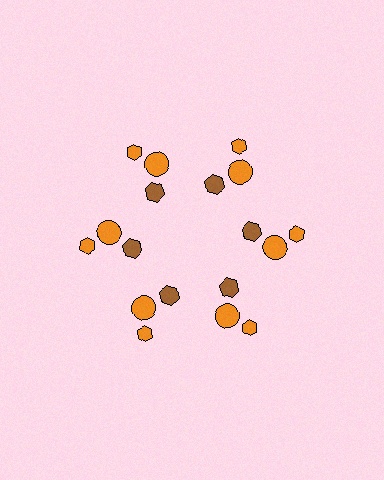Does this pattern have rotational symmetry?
Yes, this pattern has 6-fold rotational symmetry. It looks the same after rotating 60 degrees around the center.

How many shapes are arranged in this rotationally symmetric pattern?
There are 18 shapes, arranged in 6 groups of 3.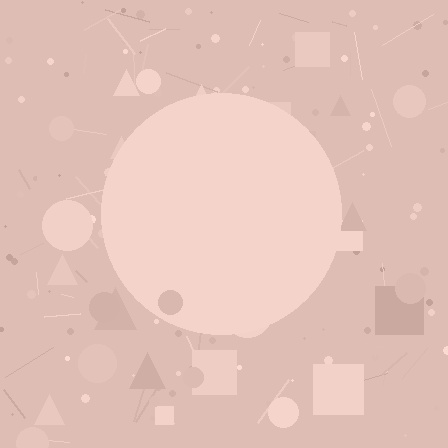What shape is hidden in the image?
A circle is hidden in the image.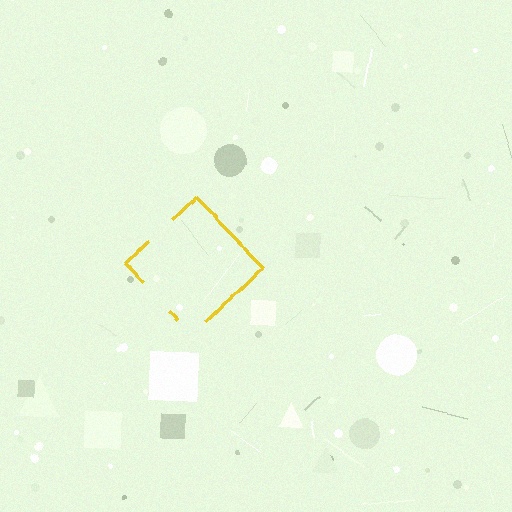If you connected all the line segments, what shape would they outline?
They would outline a diamond.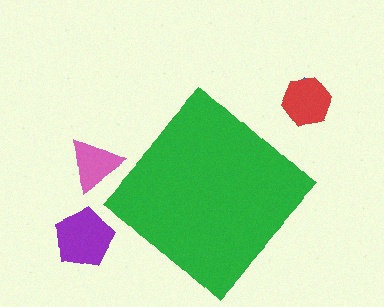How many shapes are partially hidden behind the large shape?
0 shapes are partially hidden.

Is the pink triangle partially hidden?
No, the pink triangle is fully visible.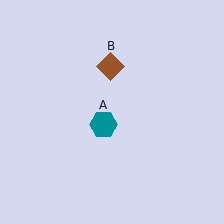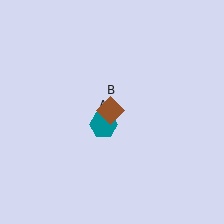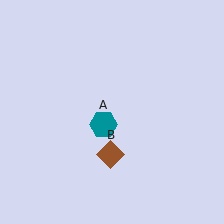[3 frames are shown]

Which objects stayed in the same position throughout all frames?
Teal hexagon (object A) remained stationary.